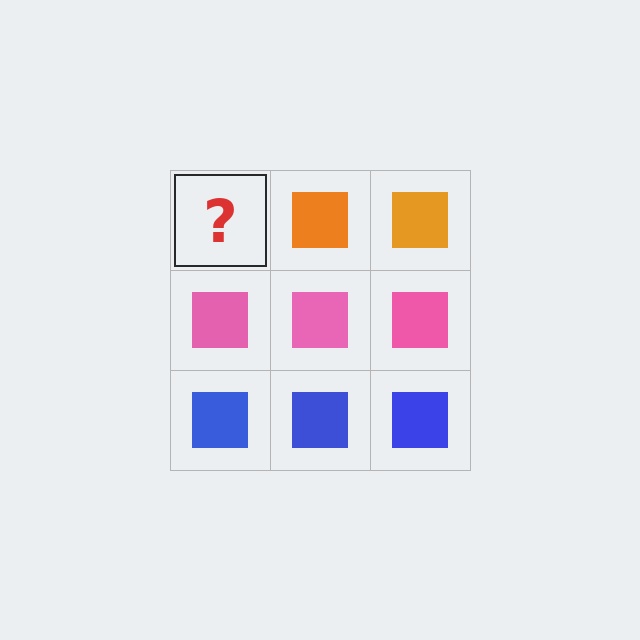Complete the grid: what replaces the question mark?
The question mark should be replaced with an orange square.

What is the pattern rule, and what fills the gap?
The rule is that each row has a consistent color. The gap should be filled with an orange square.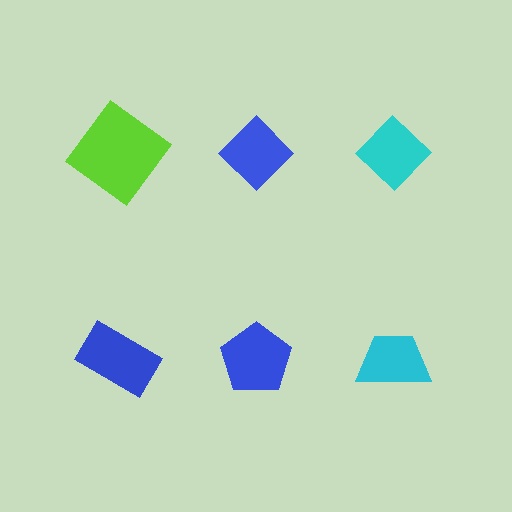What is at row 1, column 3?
A cyan diamond.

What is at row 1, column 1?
A lime diamond.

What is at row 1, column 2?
A blue diamond.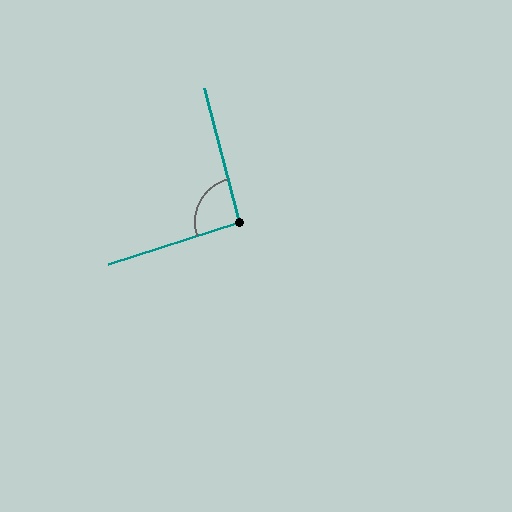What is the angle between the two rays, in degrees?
Approximately 94 degrees.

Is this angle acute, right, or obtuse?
It is approximately a right angle.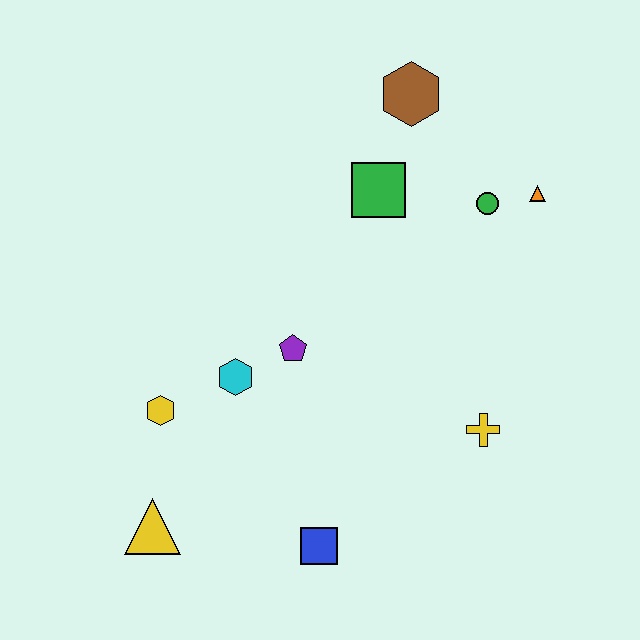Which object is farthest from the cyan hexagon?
The orange triangle is farthest from the cyan hexagon.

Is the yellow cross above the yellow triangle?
Yes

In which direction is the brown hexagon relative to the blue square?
The brown hexagon is above the blue square.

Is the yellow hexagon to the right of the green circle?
No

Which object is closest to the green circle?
The orange triangle is closest to the green circle.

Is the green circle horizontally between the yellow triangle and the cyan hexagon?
No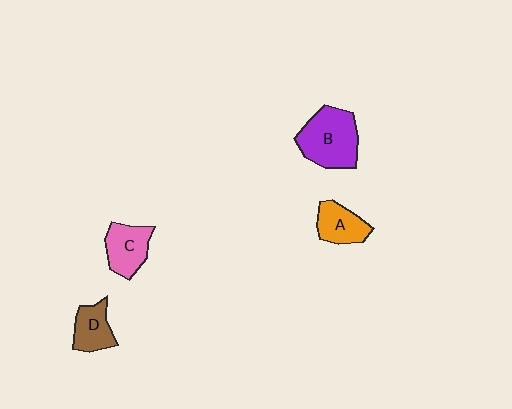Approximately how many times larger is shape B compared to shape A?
Approximately 1.7 times.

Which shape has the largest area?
Shape B (purple).